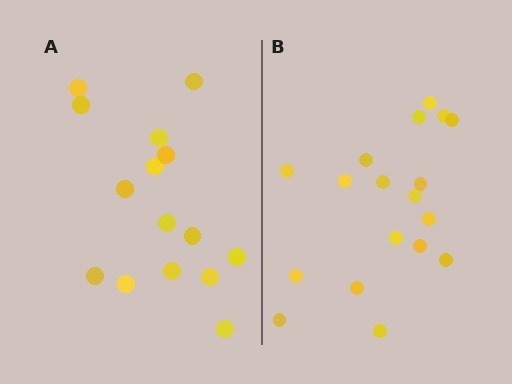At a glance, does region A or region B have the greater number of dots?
Region B (the right region) has more dots.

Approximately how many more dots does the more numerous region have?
Region B has just a few more — roughly 2 or 3 more dots than region A.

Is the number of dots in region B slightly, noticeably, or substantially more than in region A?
Region B has only slightly more — the two regions are fairly close. The ratio is roughly 1.2 to 1.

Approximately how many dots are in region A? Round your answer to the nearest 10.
About 20 dots. (The exact count is 15, which rounds to 20.)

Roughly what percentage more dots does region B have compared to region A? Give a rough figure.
About 20% more.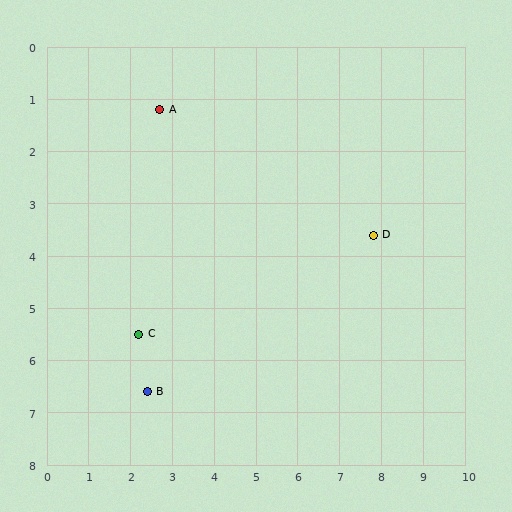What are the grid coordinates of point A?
Point A is at approximately (2.7, 1.2).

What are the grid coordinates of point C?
Point C is at approximately (2.2, 5.5).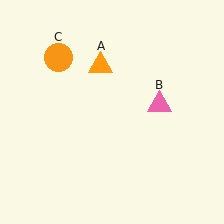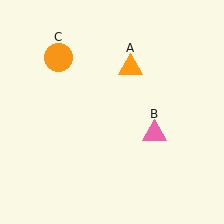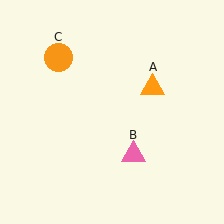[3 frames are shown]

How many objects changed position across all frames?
2 objects changed position: orange triangle (object A), pink triangle (object B).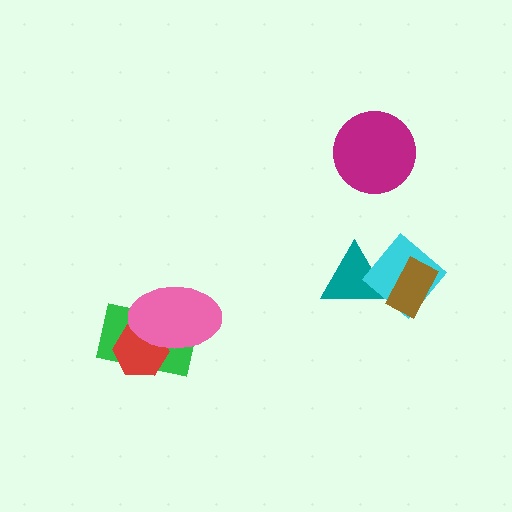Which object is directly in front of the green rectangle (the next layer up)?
The red hexagon is directly in front of the green rectangle.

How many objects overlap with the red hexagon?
2 objects overlap with the red hexagon.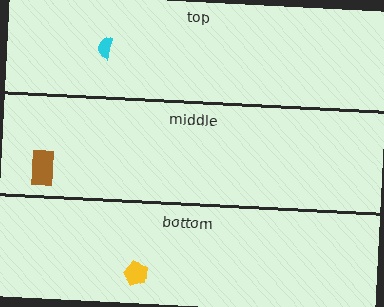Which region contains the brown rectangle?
The middle region.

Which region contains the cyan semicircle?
The top region.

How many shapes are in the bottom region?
1.